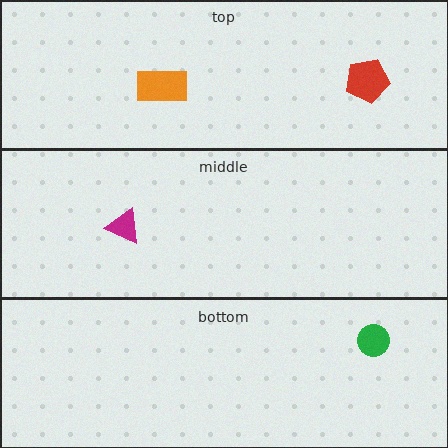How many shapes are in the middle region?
1.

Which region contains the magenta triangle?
The middle region.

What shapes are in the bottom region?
The green circle.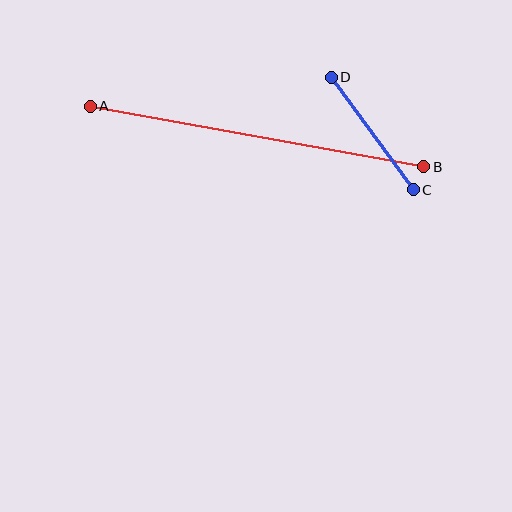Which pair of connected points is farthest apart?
Points A and B are farthest apart.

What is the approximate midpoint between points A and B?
The midpoint is at approximately (257, 137) pixels.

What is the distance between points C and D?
The distance is approximately 139 pixels.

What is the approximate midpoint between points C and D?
The midpoint is at approximately (372, 133) pixels.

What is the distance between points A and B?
The distance is approximately 339 pixels.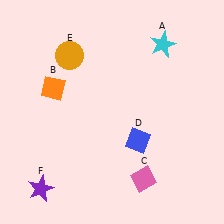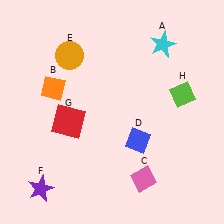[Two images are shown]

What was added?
A red square (G), a lime diamond (H) were added in Image 2.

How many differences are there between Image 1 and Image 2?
There are 2 differences between the two images.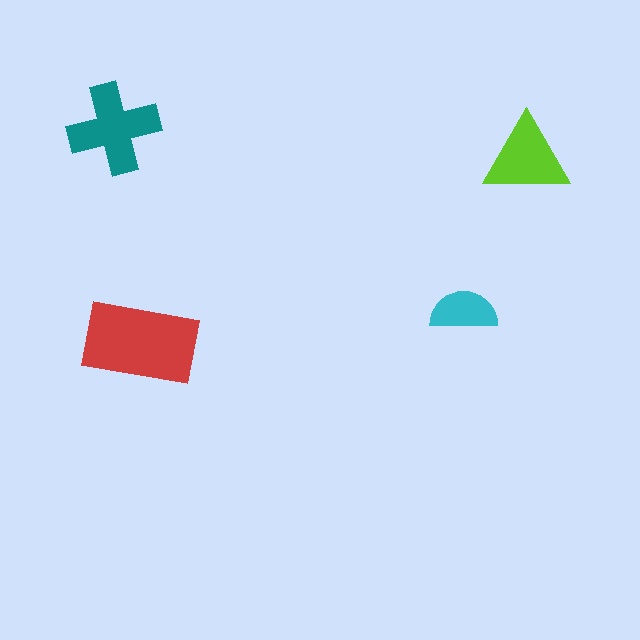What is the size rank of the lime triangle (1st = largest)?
3rd.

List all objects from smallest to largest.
The cyan semicircle, the lime triangle, the teal cross, the red rectangle.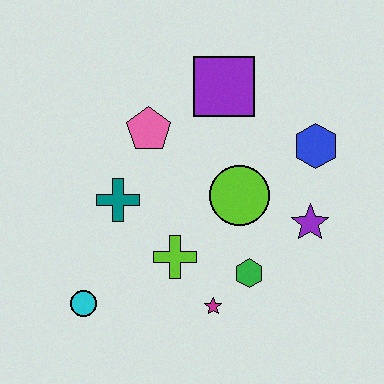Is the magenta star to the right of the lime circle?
No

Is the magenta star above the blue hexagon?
No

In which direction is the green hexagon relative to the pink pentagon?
The green hexagon is below the pink pentagon.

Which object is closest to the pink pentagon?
The teal cross is closest to the pink pentagon.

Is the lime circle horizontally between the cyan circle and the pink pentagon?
No